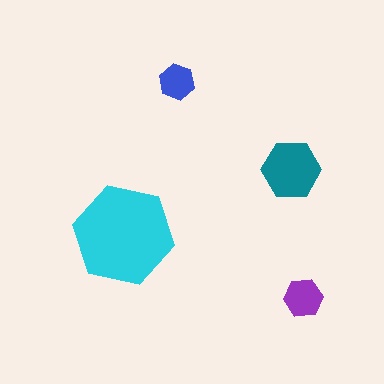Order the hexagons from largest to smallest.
the cyan one, the teal one, the purple one, the blue one.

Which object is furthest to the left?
The cyan hexagon is leftmost.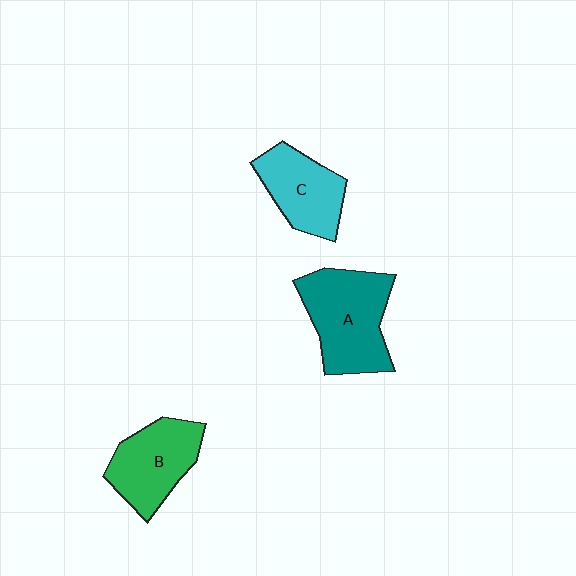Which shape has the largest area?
Shape A (teal).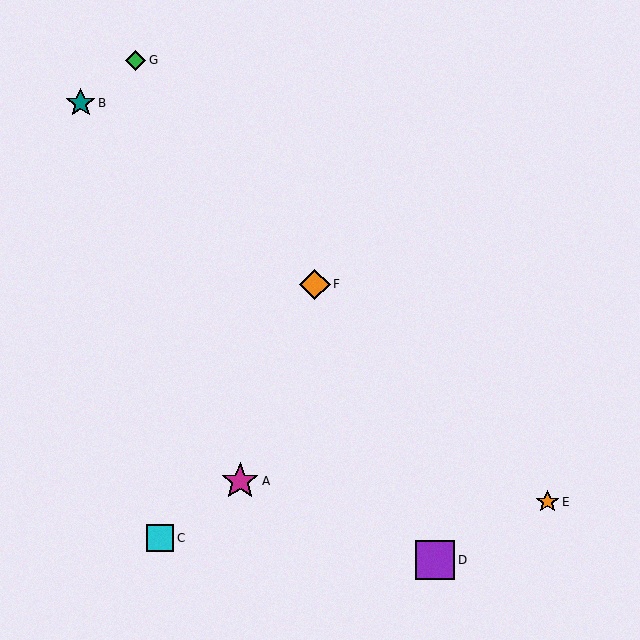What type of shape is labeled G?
Shape G is a green diamond.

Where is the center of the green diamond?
The center of the green diamond is at (136, 60).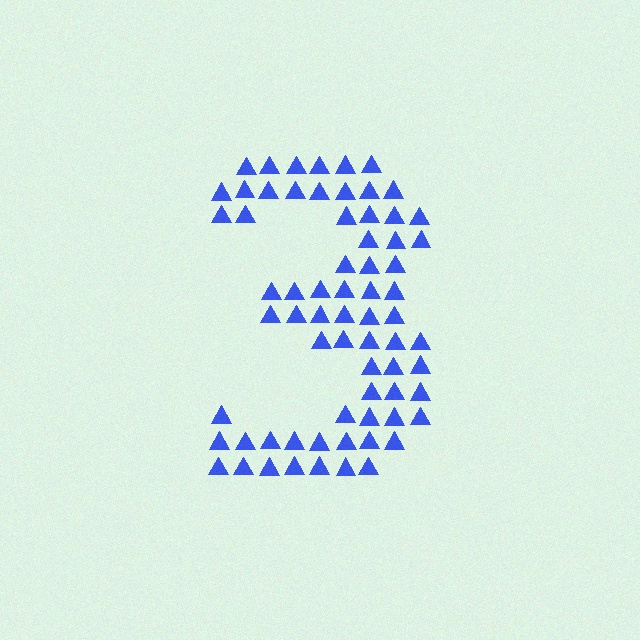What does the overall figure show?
The overall figure shows the digit 3.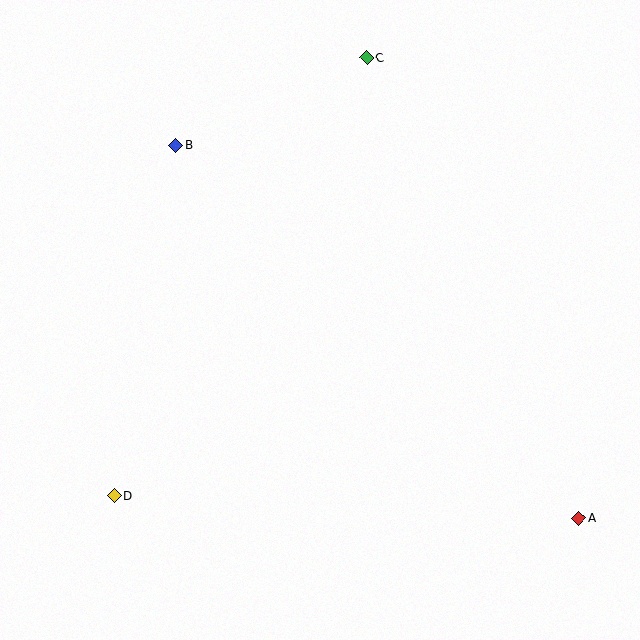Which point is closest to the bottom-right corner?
Point A is closest to the bottom-right corner.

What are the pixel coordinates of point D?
Point D is at (115, 496).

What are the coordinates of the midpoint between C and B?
The midpoint between C and B is at (271, 102).